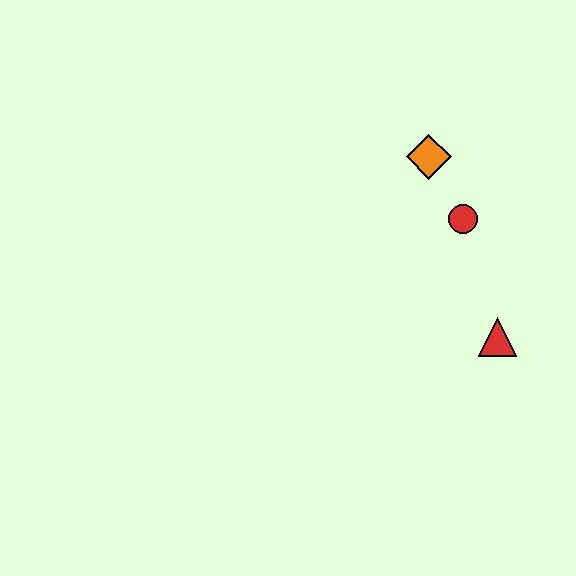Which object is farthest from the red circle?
The red triangle is farthest from the red circle.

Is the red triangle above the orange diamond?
No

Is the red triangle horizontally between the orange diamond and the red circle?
No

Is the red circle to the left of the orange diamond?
No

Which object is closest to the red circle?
The orange diamond is closest to the red circle.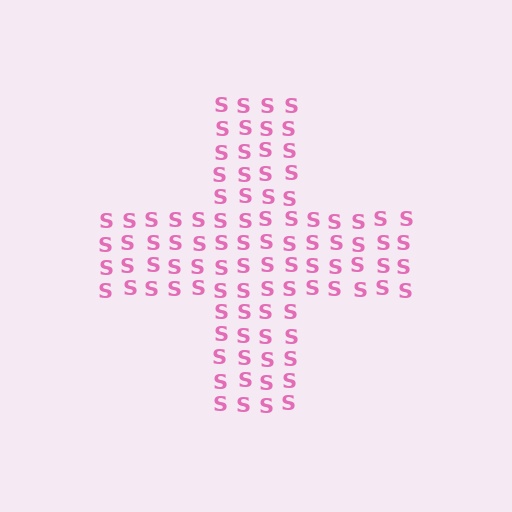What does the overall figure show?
The overall figure shows a cross.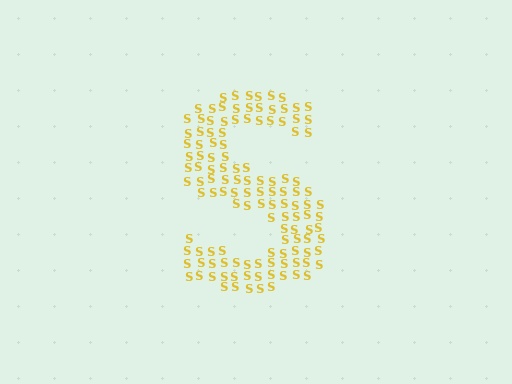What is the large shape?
The large shape is the letter S.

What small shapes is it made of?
It is made of small letter S's.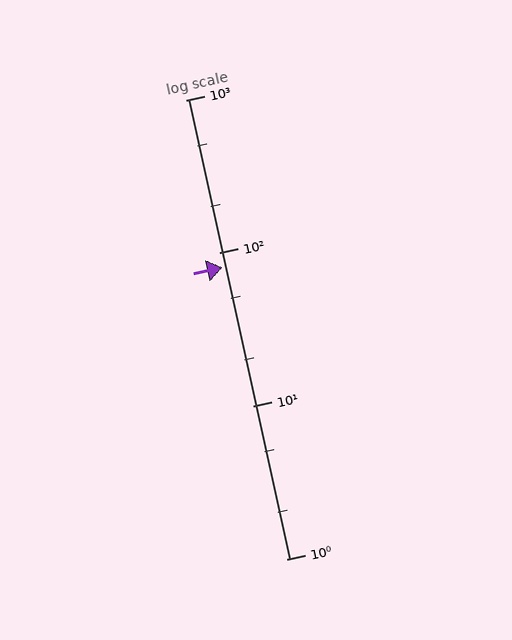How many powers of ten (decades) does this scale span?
The scale spans 3 decades, from 1 to 1000.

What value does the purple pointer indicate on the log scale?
The pointer indicates approximately 81.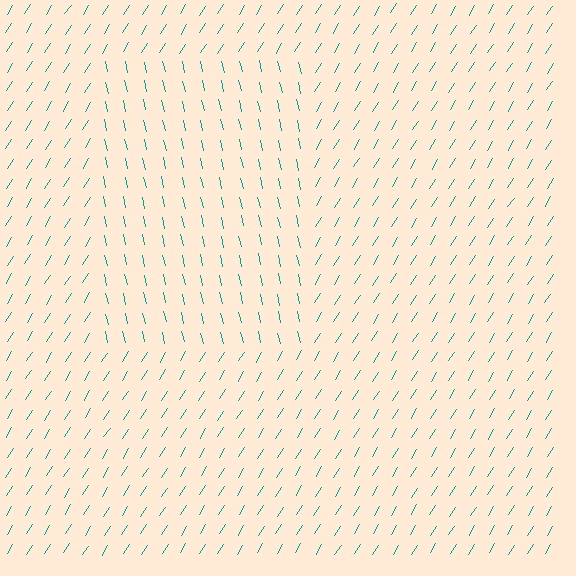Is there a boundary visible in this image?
Yes, there is a texture boundary formed by a change in line orientation.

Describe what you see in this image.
The image is filled with small teal line segments. A rectangle region in the image has lines oriented differently from the surrounding lines, creating a visible texture boundary.